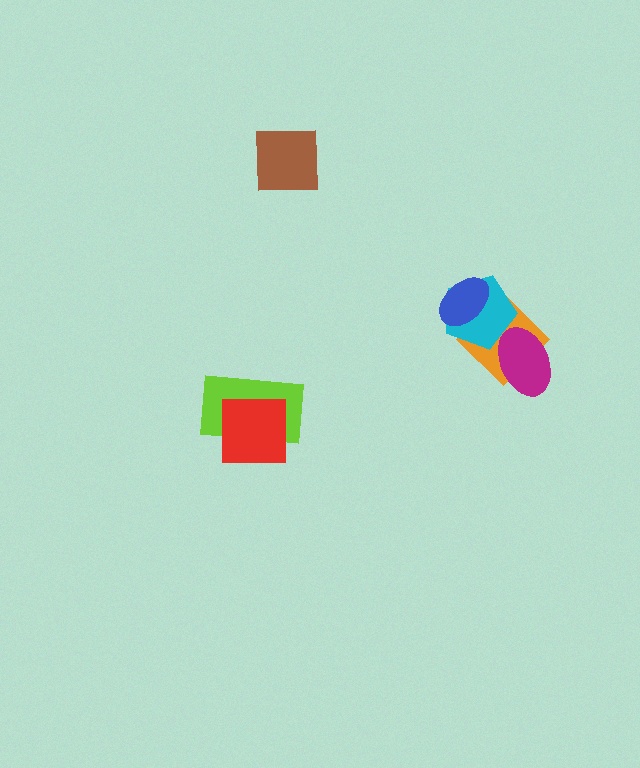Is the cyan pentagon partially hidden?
Yes, it is partially covered by another shape.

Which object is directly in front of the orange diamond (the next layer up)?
The cyan pentagon is directly in front of the orange diamond.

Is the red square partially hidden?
No, no other shape covers it.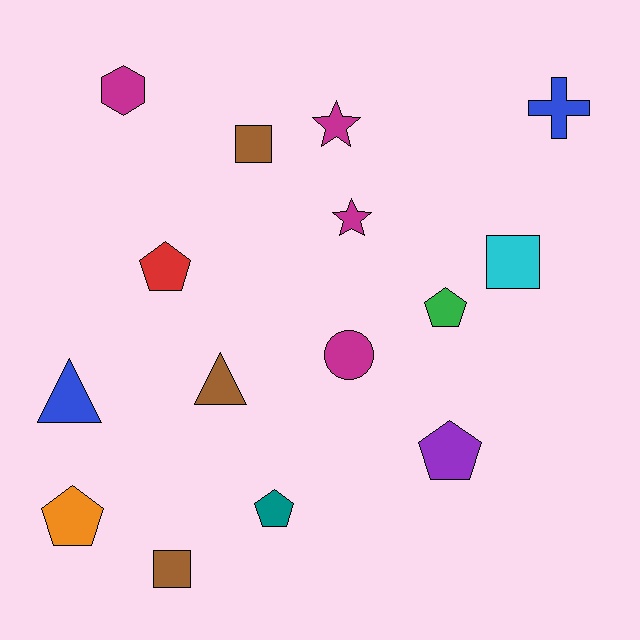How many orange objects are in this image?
There is 1 orange object.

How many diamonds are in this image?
There are no diamonds.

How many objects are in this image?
There are 15 objects.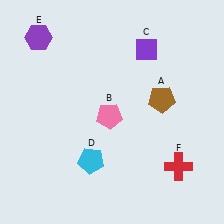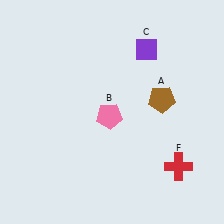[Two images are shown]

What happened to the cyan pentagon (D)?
The cyan pentagon (D) was removed in Image 2. It was in the bottom-left area of Image 1.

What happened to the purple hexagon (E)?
The purple hexagon (E) was removed in Image 2. It was in the top-left area of Image 1.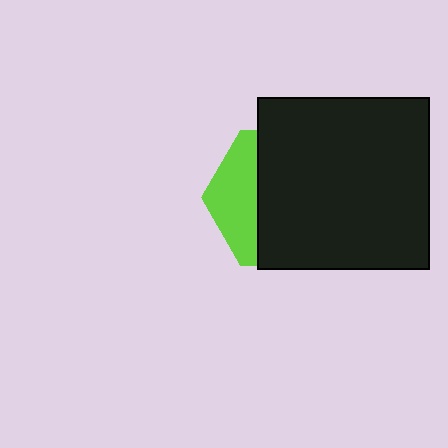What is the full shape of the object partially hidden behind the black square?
The partially hidden object is a lime hexagon.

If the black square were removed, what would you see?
You would see the complete lime hexagon.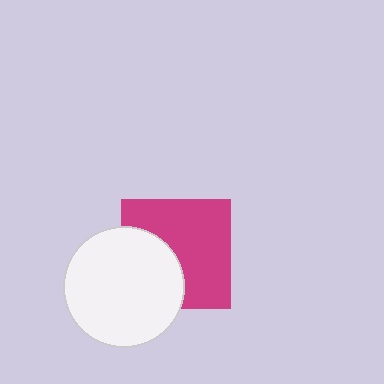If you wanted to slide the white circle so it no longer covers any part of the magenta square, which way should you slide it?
Slide it left — that is the most direct way to separate the two shapes.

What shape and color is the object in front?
The object in front is a white circle.